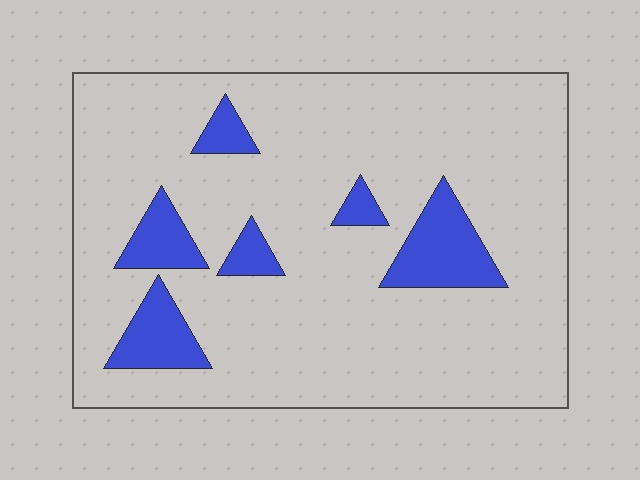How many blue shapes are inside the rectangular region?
6.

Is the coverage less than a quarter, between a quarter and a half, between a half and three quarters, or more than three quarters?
Less than a quarter.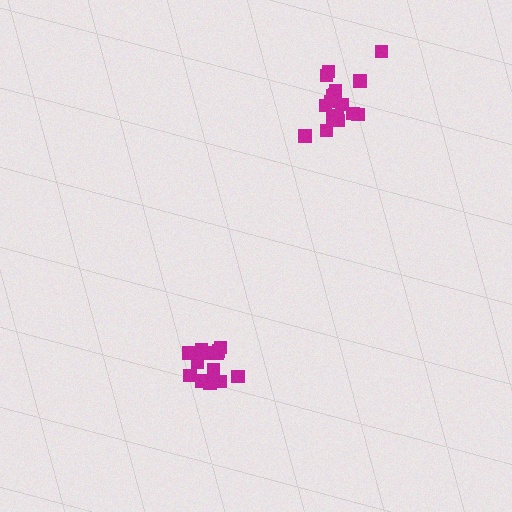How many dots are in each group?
Group 1: 14 dots, Group 2: 17 dots (31 total).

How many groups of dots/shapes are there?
There are 2 groups.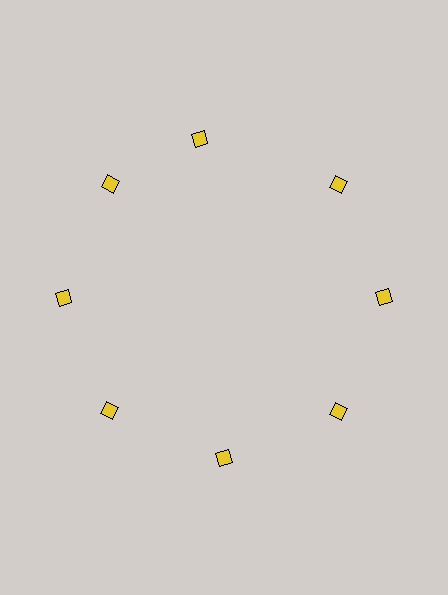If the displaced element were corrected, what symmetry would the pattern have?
It would have 8-fold rotational symmetry — the pattern would map onto itself every 45 degrees.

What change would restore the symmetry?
The symmetry would be restored by rotating it back into even spacing with its neighbors so that all 8 diamonds sit at equal angles and equal distance from the center.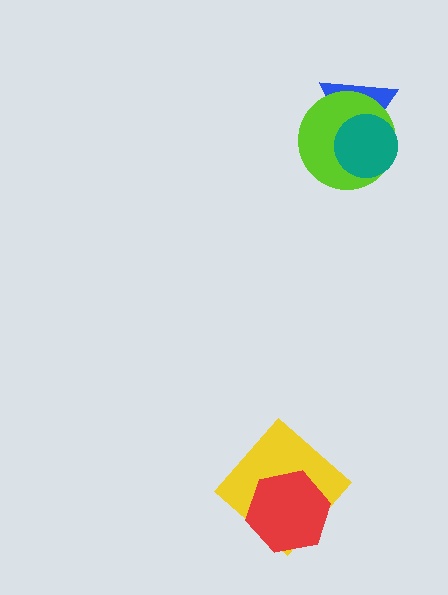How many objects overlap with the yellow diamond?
1 object overlaps with the yellow diamond.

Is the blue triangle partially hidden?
Yes, it is partially covered by another shape.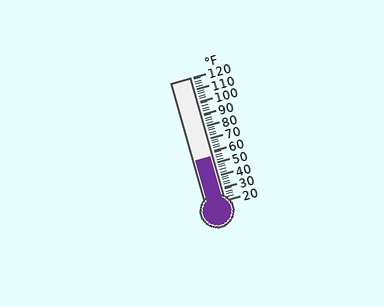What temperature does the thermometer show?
The thermometer shows approximately 56°F.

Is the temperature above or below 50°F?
The temperature is above 50°F.